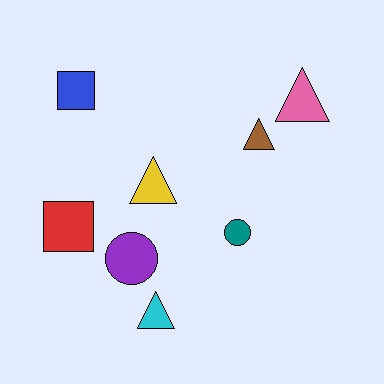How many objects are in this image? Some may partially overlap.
There are 8 objects.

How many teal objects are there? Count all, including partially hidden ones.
There is 1 teal object.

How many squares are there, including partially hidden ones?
There are 2 squares.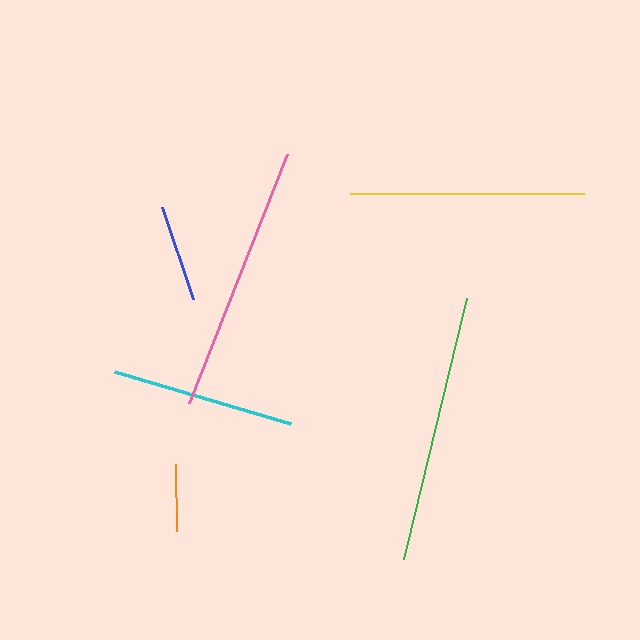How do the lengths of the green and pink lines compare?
The green and pink lines are approximately the same length.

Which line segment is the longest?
The green line is the longest at approximately 269 pixels.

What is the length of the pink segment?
The pink segment is approximately 268 pixels long.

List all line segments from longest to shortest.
From longest to shortest: green, pink, yellow, cyan, blue, orange.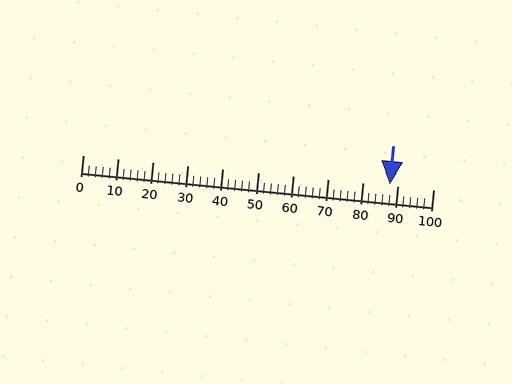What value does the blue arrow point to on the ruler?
The blue arrow points to approximately 88.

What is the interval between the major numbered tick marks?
The major tick marks are spaced 10 units apart.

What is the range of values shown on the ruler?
The ruler shows values from 0 to 100.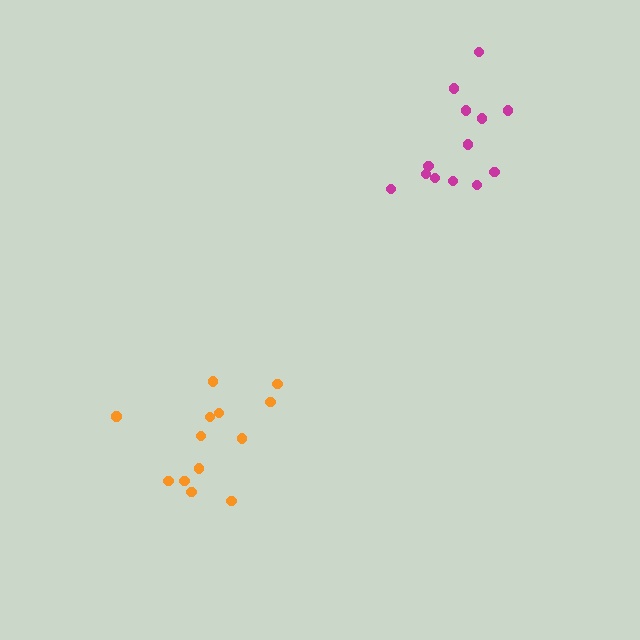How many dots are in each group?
Group 1: 13 dots, Group 2: 13 dots (26 total).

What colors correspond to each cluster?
The clusters are colored: magenta, orange.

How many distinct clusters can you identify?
There are 2 distinct clusters.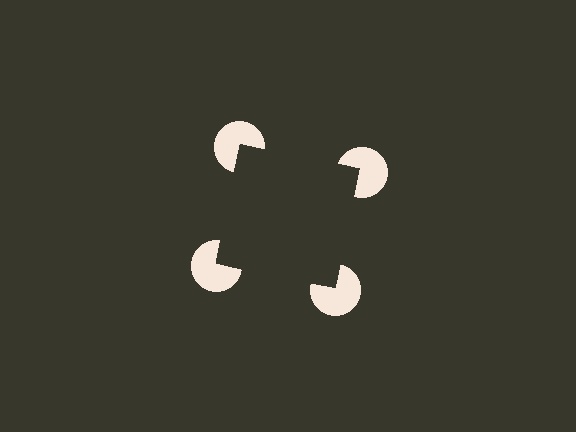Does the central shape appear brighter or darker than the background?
It typically appears slightly darker than the background, even though no actual brightness change is drawn.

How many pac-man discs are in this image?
There are 4 — one at each vertex of the illusory square.